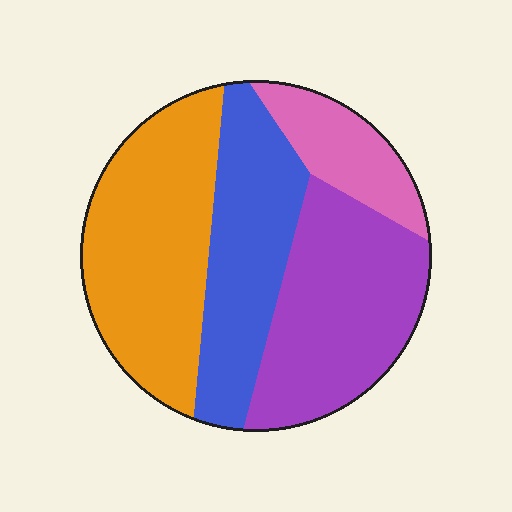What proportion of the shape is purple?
Purple takes up about one third (1/3) of the shape.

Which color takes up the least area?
Pink, at roughly 10%.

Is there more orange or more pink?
Orange.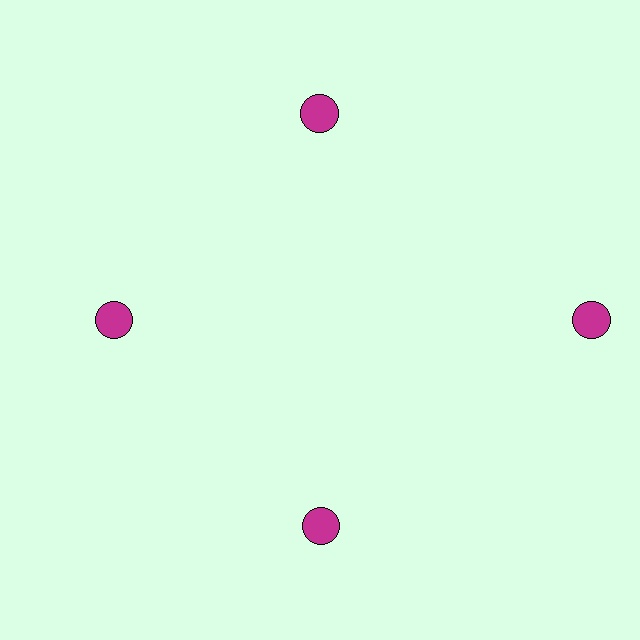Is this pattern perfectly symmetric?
No. The 4 magenta circles are arranged in a ring, but one element near the 3 o'clock position is pushed outward from the center, breaking the 4-fold rotational symmetry.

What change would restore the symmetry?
The symmetry would be restored by moving it inward, back onto the ring so that all 4 circles sit at equal angles and equal distance from the center.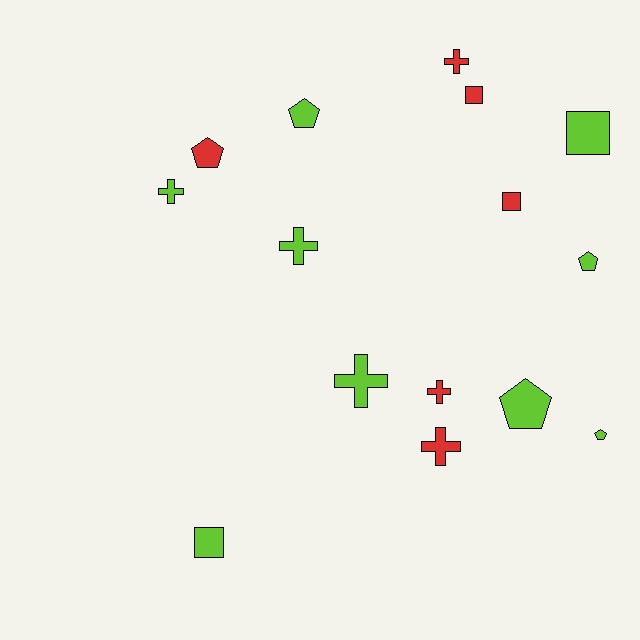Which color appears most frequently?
Lime, with 9 objects.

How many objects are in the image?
There are 15 objects.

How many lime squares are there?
There are 2 lime squares.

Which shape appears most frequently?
Cross, with 6 objects.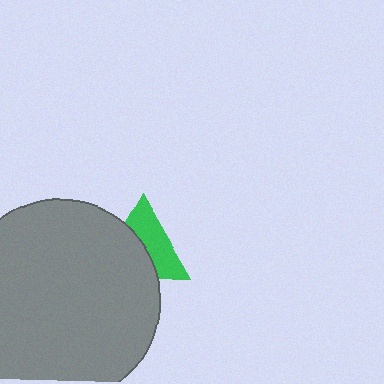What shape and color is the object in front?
The object in front is a gray circle.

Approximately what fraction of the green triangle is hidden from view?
Roughly 49% of the green triangle is hidden behind the gray circle.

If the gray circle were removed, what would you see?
You would see the complete green triangle.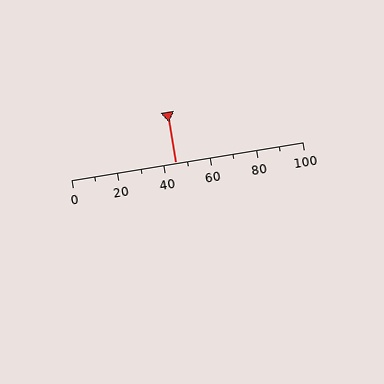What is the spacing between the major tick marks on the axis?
The major ticks are spaced 20 apart.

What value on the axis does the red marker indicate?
The marker indicates approximately 45.